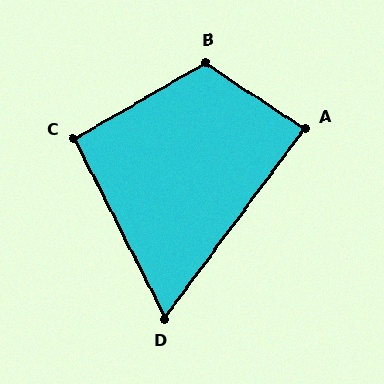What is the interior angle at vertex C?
Approximately 93 degrees (approximately right).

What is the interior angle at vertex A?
Approximately 87 degrees (approximately right).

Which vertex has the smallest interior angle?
D, at approximately 63 degrees.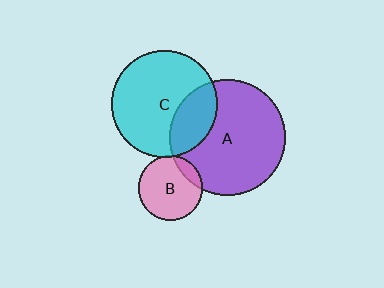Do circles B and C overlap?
Yes.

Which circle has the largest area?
Circle A (purple).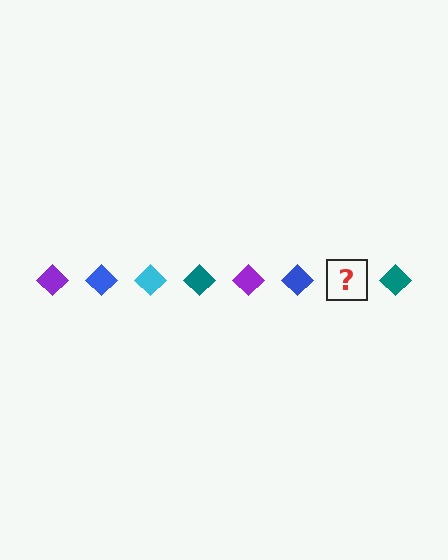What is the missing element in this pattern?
The missing element is a cyan diamond.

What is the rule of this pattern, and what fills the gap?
The rule is that the pattern cycles through purple, blue, cyan, teal diamonds. The gap should be filled with a cyan diamond.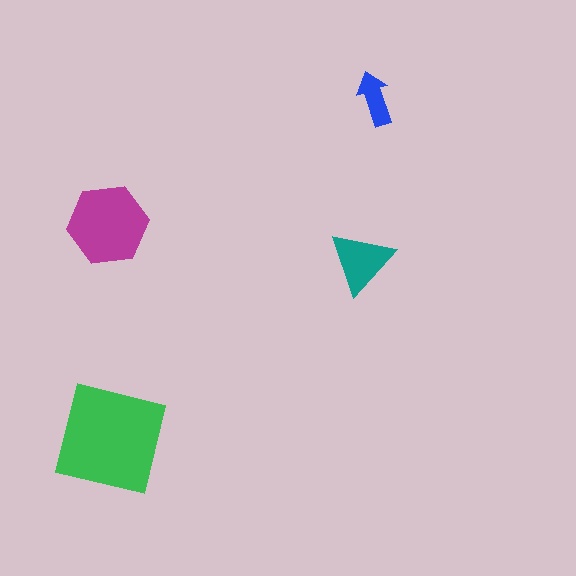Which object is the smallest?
The blue arrow.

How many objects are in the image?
There are 4 objects in the image.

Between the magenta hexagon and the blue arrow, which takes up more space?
The magenta hexagon.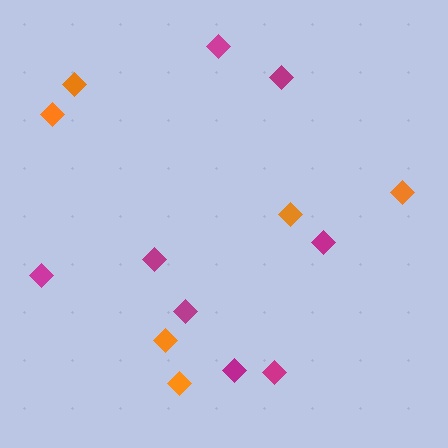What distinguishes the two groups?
There are 2 groups: one group of orange diamonds (6) and one group of magenta diamonds (8).